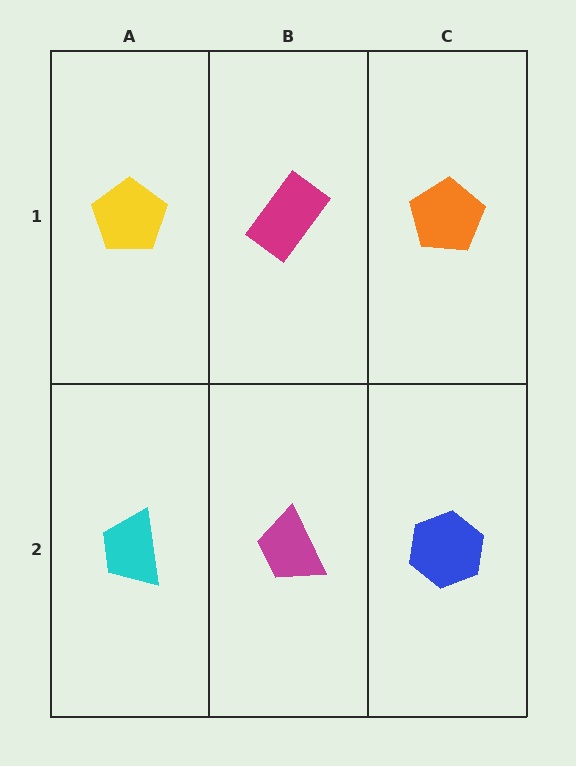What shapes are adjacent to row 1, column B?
A magenta trapezoid (row 2, column B), a yellow pentagon (row 1, column A), an orange pentagon (row 1, column C).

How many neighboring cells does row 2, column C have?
2.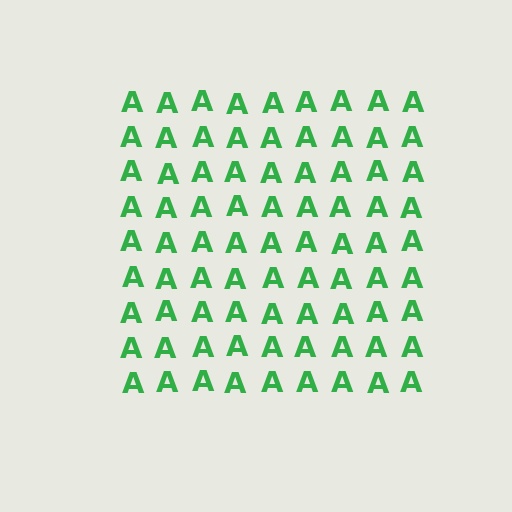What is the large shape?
The large shape is a square.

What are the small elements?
The small elements are letter A's.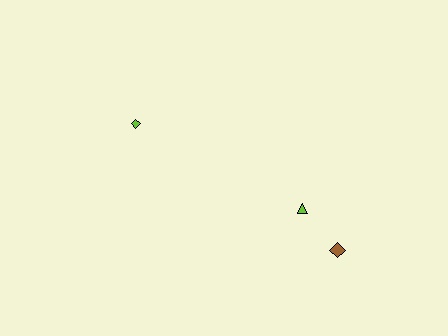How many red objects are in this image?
There are no red objects.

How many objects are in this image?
There are 3 objects.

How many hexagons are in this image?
There are no hexagons.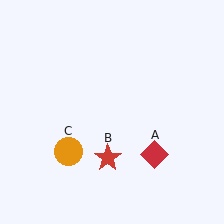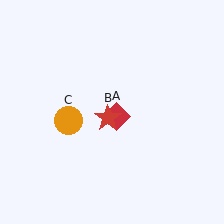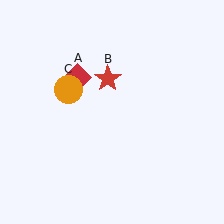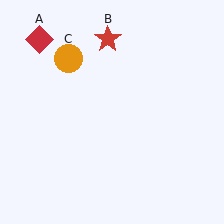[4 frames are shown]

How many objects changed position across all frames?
3 objects changed position: red diamond (object A), red star (object B), orange circle (object C).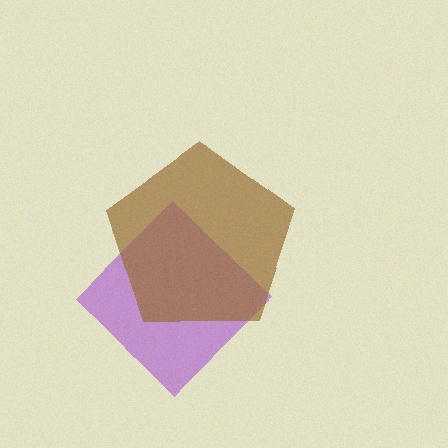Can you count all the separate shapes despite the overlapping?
Yes, there are 2 separate shapes.